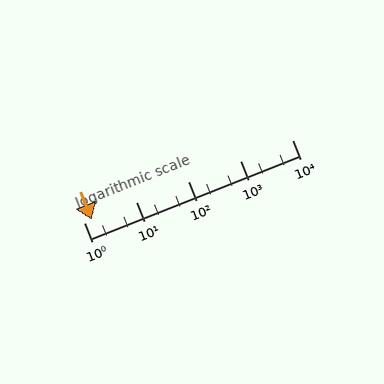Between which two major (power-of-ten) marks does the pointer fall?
The pointer is between 1 and 10.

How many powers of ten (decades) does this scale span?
The scale spans 4 decades, from 1 to 10000.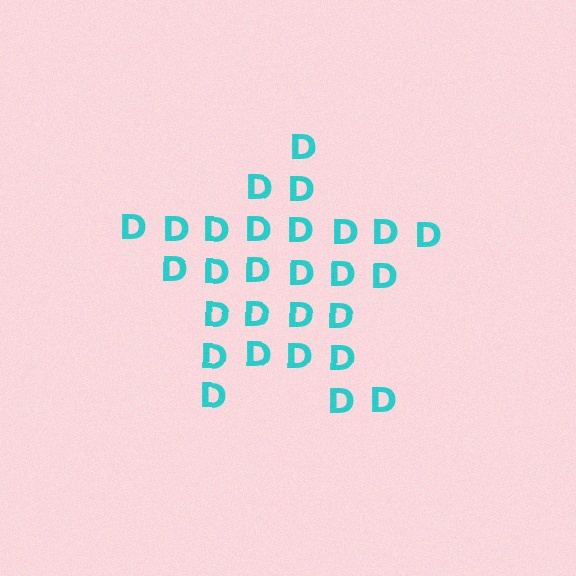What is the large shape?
The large shape is a star.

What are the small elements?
The small elements are letter D's.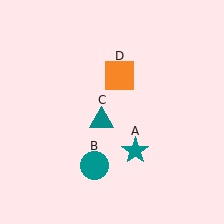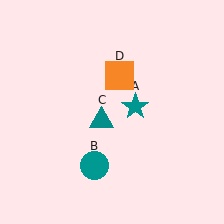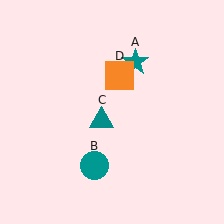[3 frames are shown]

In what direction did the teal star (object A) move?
The teal star (object A) moved up.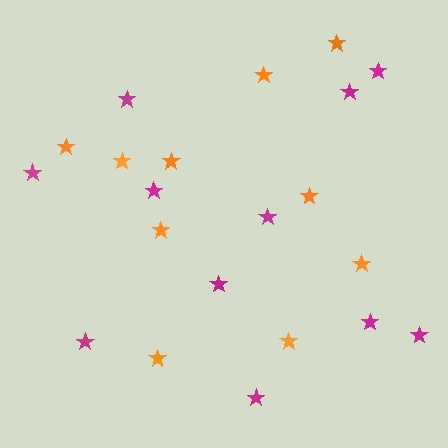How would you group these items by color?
There are 2 groups: one group of orange stars (10) and one group of magenta stars (11).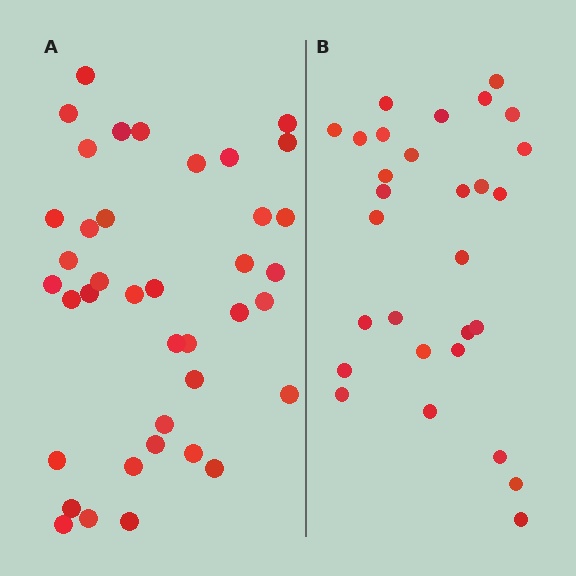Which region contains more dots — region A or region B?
Region A (the left region) has more dots.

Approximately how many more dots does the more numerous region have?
Region A has roughly 10 or so more dots than region B.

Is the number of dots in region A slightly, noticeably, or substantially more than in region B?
Region A has noticeably more, but not dramatically so. The ratio is roughly 1.3 to 1.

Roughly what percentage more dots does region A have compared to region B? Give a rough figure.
About 35% more.